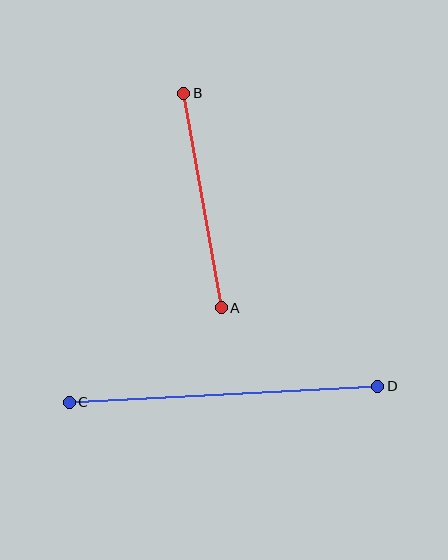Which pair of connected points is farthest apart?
Points C and D are farthest apart.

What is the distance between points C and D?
The distance is approximately 309 pixels.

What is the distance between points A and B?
The distance is approximately 218 pixels.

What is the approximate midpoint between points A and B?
The midpoint is at approximately (203, 201) pixels.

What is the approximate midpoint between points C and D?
The midpoint is at approximately (224, 394) pixels.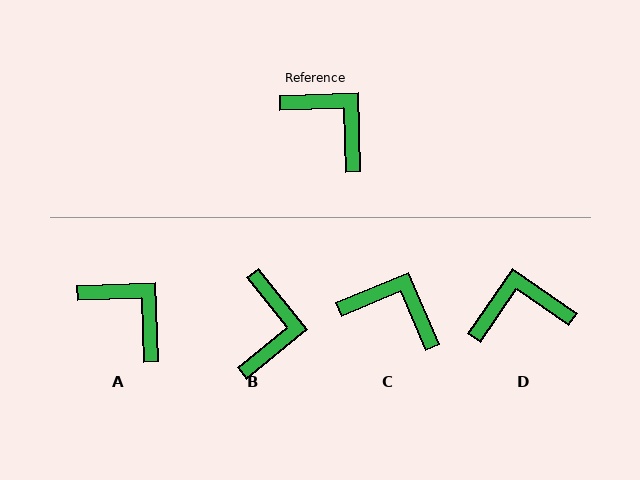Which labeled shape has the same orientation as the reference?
A.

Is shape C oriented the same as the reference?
No, it is off by about 21 degrees.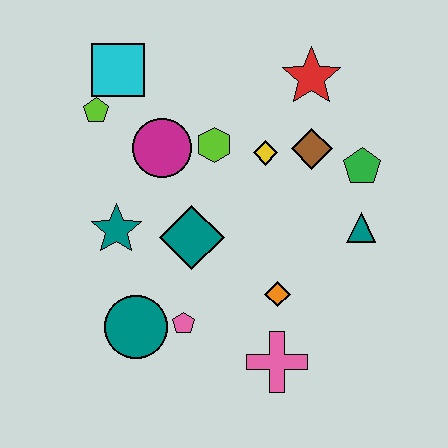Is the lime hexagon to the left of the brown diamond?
Yes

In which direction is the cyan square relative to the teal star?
The cyan square is above the teal star.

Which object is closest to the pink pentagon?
The teal circle is closest to the pink pentagon.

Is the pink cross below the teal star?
Yes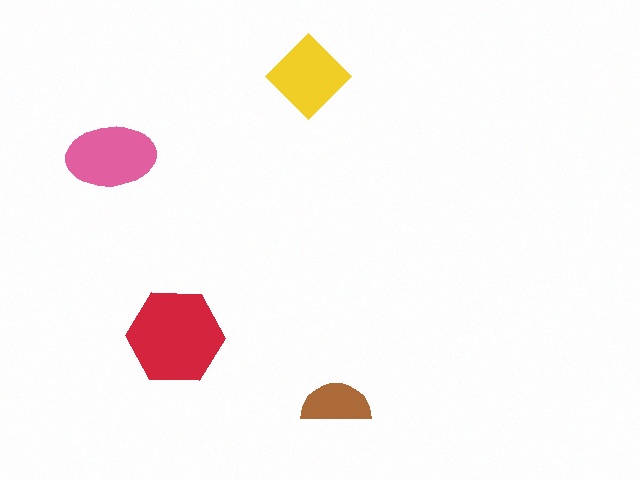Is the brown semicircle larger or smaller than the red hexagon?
Smaller.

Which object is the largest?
The red hexagon.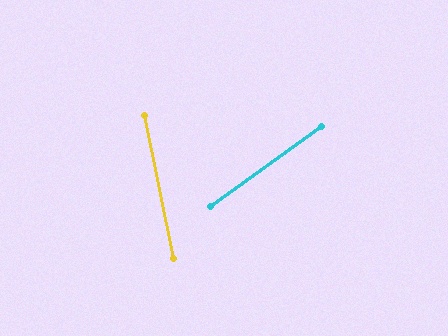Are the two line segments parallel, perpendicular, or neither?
Neither parallel nor perpendicular — they differ by about 66°.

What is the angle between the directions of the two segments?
Approximately 66 degrees.